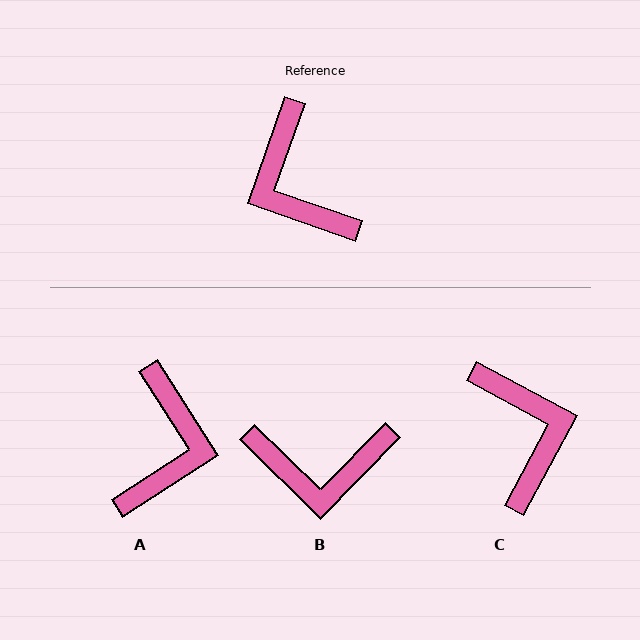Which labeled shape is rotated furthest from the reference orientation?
C, about 171 degrees away.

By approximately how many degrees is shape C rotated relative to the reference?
Approximately 171 degrees counter-clockwise.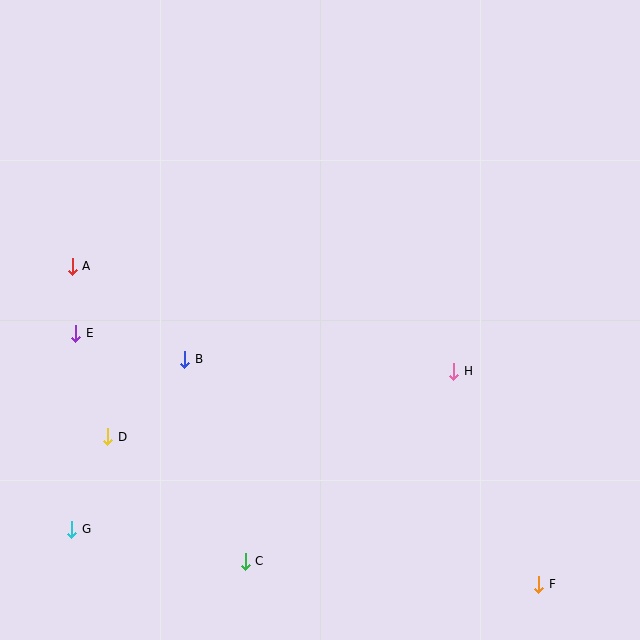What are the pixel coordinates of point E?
Point E is at (76, 333).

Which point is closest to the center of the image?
Point B at (185, 359) is closest to the center.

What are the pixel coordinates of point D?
Point D is at (108, 437).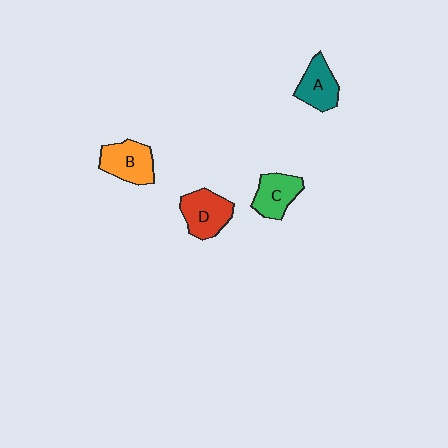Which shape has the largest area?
Shape D (red).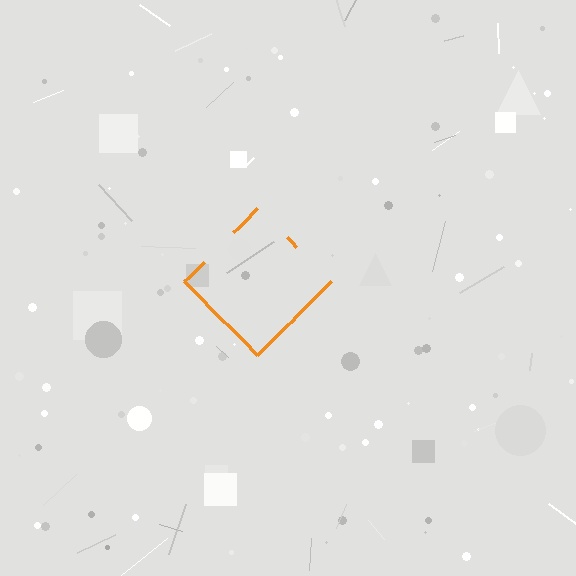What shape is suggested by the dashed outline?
The dashed outline suggests a diamond.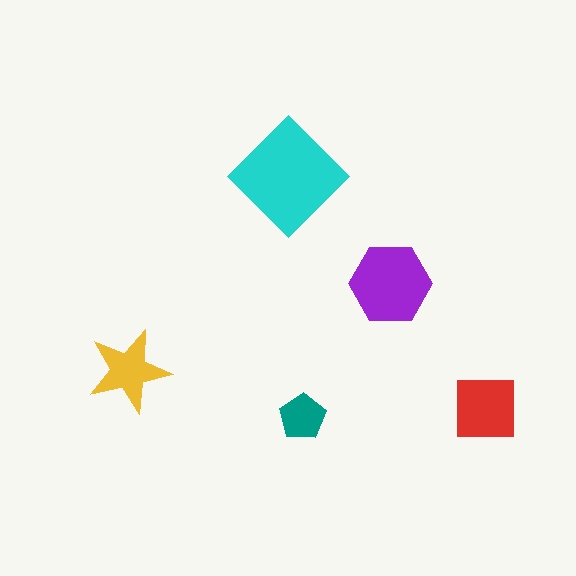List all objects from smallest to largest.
The teal pentagon, the yellow star, the red square, the purple hexagon, the cyan diamond.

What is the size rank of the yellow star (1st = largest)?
4th.